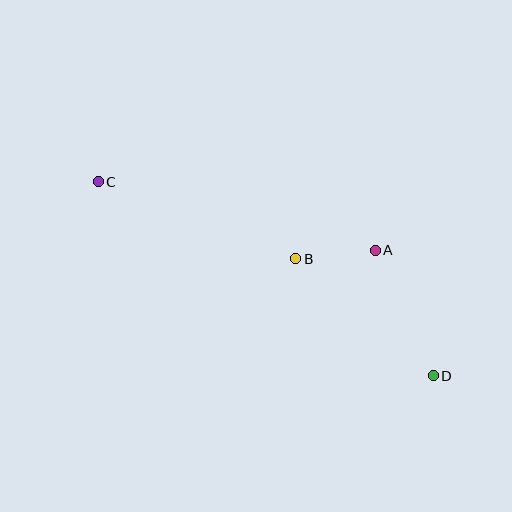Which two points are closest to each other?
Points A and B are closest to each other.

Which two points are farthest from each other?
Points C and D are farthest from each other.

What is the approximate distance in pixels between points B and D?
The distance between B and D is approximately 181 pixels.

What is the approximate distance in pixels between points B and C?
The distance between B and C is approximately 212 pixels.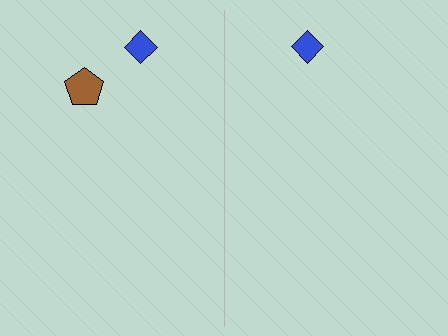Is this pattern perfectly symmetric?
No, the pattern is not perfectly symmetric. A brown pentagon is missing from the right side.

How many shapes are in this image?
There are 3 shapes in this image.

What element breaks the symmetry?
A brown pentagon is missing from the right side.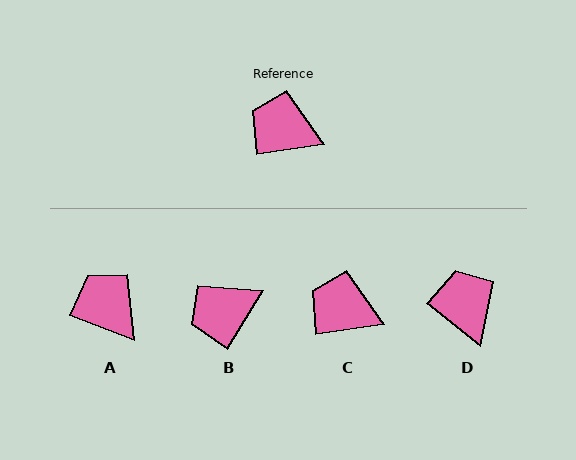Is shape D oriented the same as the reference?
No, it is off by about 46 degrees.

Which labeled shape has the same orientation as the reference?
C.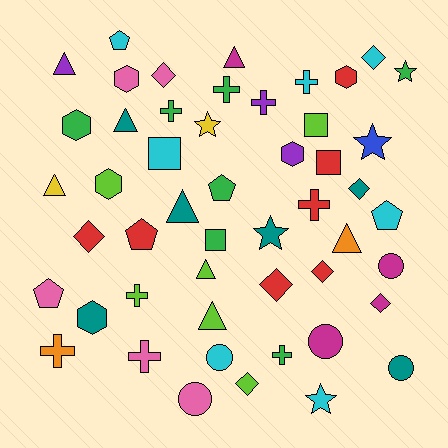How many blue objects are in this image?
There is 1 blue object.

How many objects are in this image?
There are 50 objects.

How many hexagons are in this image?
There are 6 hexagons.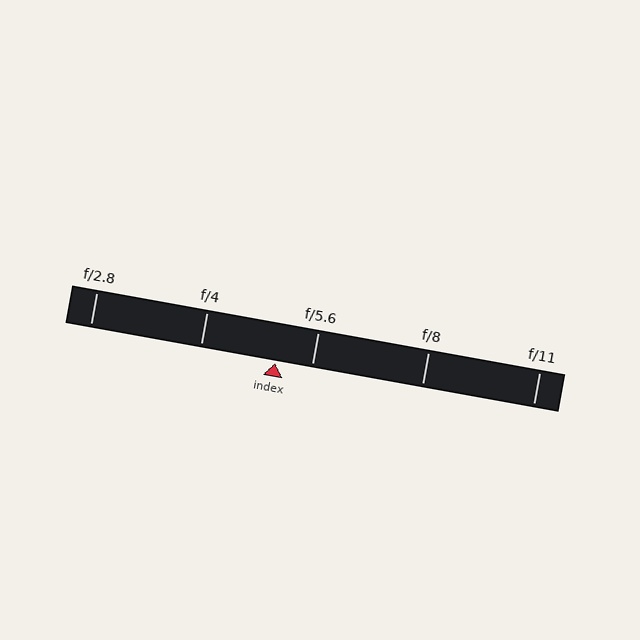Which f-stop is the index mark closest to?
The index mark is closest to f/5.6.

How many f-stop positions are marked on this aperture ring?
There are 5 f-stop positions marked.